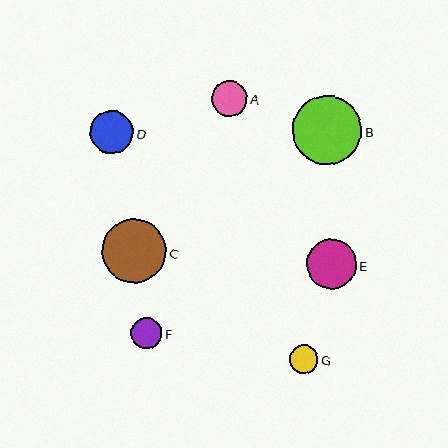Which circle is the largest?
Circle B is the largest with a size of approximately 69 pixels.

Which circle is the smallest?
Circle G is the smallest with a size of approximately 29 pixels.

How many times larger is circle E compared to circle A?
Circle E is approximately 1.4 times the size of circle A.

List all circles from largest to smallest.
From largest to smallest: B, C, E, D, A, F, G.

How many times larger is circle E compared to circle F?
Circle E is approximately 1.6 times the size of circle F.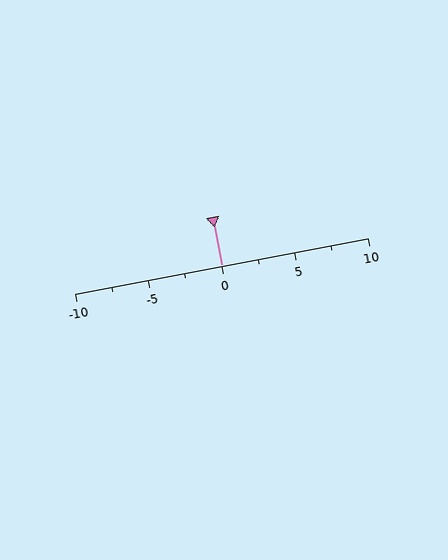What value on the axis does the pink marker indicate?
The marker indicates approximately 0.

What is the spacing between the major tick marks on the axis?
The major ticks are spaced 5 apart.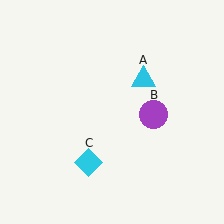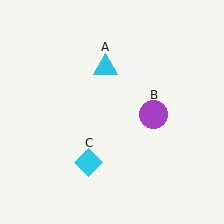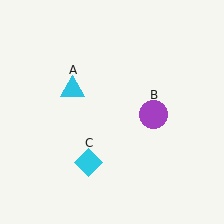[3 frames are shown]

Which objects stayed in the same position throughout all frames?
Purple circle (object B) and cyan diamond (object C) remained stationary.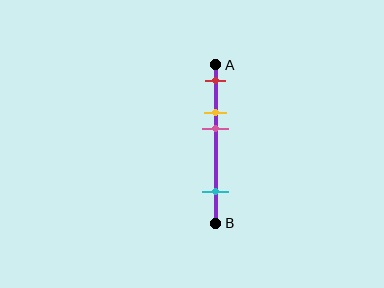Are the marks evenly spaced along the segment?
No, the marks are not evenly spaced.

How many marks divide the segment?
There are 4 marks dividing the segment.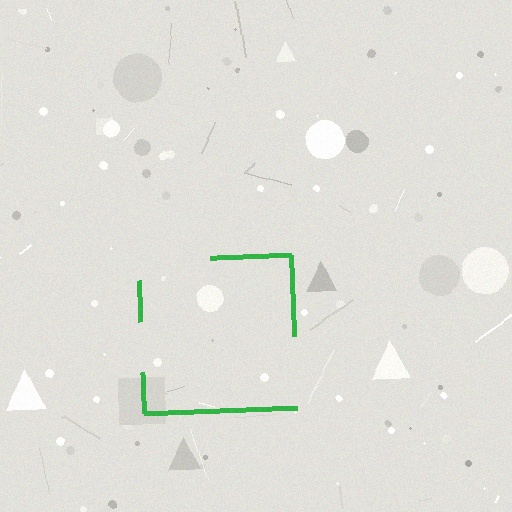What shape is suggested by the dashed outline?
The dashed outline suggests a square.